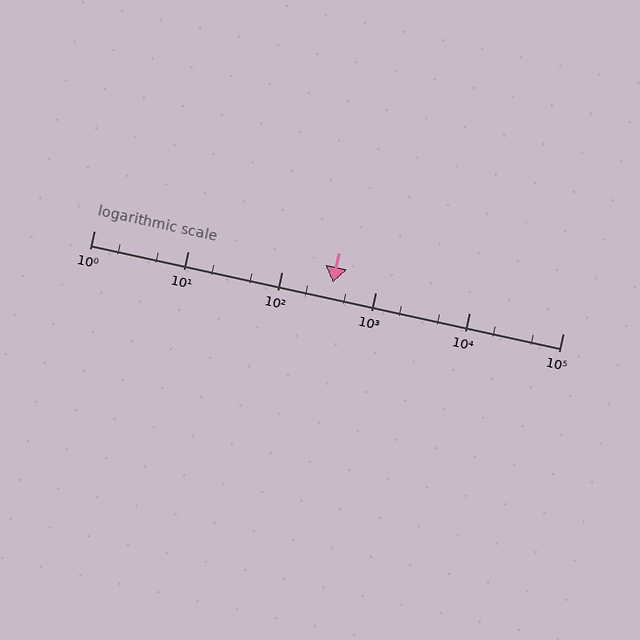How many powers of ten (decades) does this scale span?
The scale spans 5 decades, from 1 to 100000.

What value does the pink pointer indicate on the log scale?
The pointer indicates approximately 350.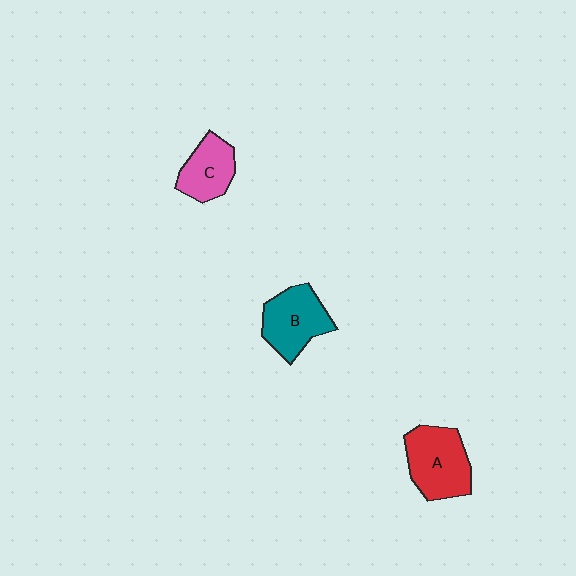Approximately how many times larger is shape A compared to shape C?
Approximately 1.4 times.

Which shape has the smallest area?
Shape C (pink).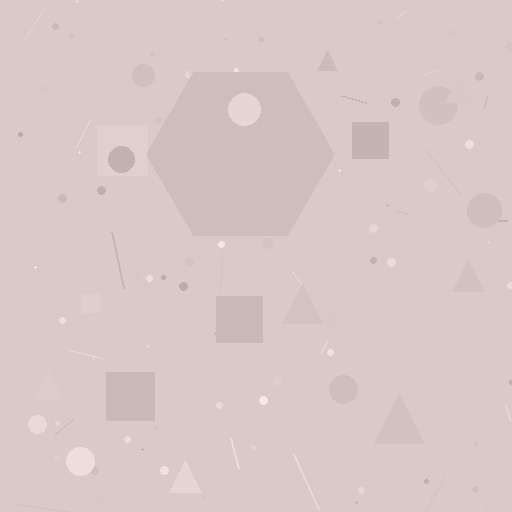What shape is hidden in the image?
A hexagon is hidden in the image.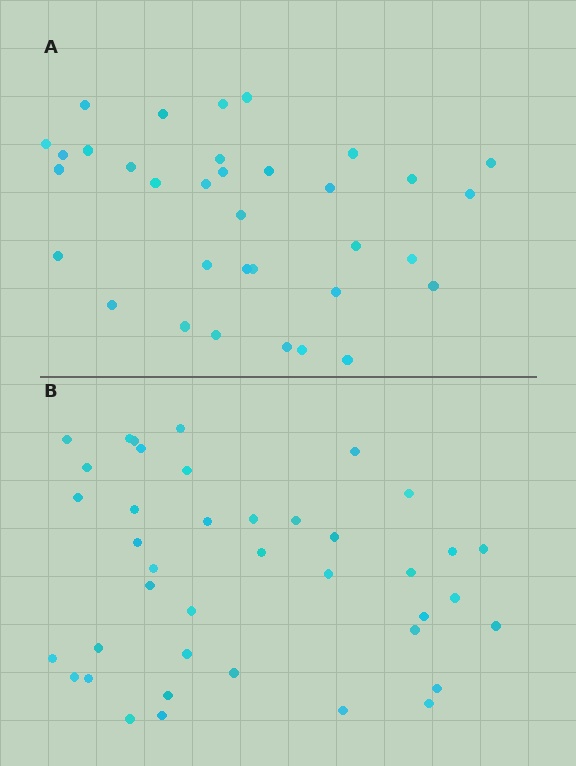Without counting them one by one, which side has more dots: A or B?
Region B (the bottom region) has more dots.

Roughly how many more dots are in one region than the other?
Region B has about 6 more dots than region A.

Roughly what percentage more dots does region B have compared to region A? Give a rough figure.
About 20% more.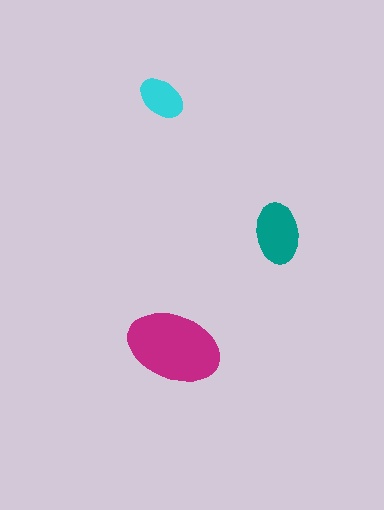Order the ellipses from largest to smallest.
the magenta one, the teal one, the cyan one.